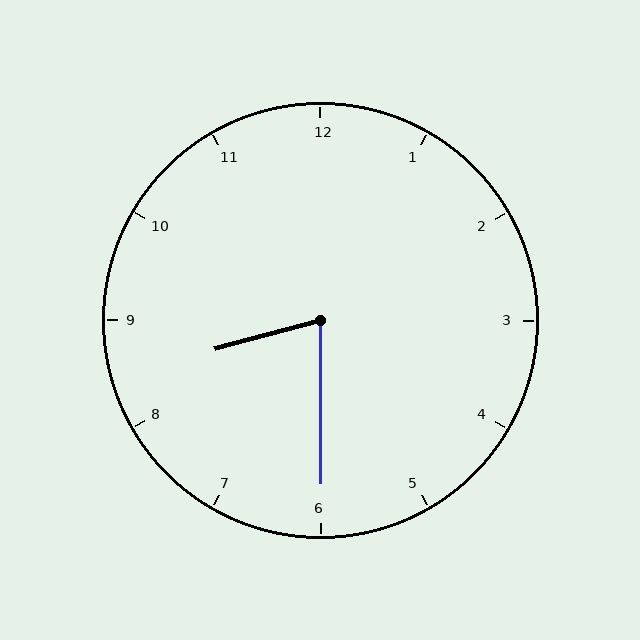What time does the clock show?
8:30.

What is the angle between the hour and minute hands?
Approximately 75 degrees.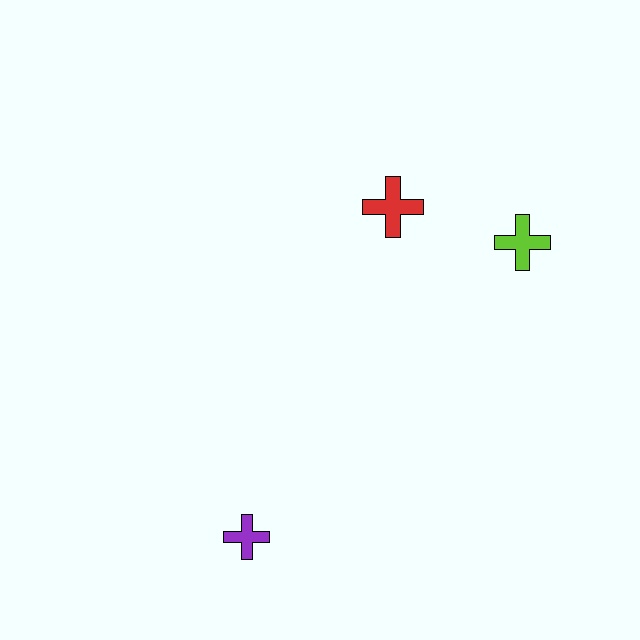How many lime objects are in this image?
There is 1 lime object.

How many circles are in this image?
There are no circles.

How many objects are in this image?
There are 3 objects.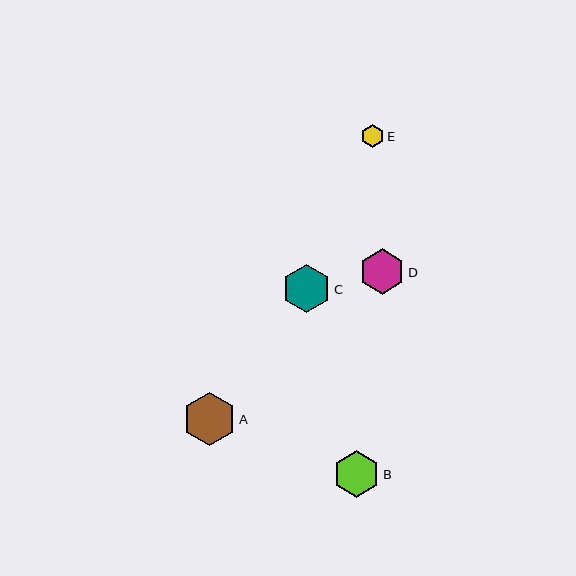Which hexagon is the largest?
Hexagon A is the largest with a size of approximately 53 pixels.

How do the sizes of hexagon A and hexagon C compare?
Hexagon A and hexagon C are approximately the same size.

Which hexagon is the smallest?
Hexagon E is the smallest with a size of approximately 23 pixels.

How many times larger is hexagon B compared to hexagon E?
Hexagon B is approximately 2.0 times the size of hexagon E.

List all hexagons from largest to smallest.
From largest to smallest: A, C, B, D, E.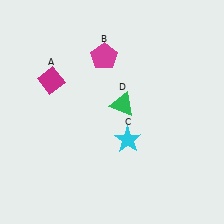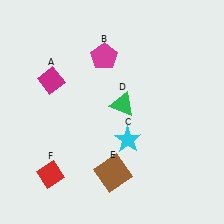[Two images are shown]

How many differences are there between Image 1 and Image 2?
There are 2 differences between the two images.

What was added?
A brown square (E), a red diamond (F) were added in Image 2.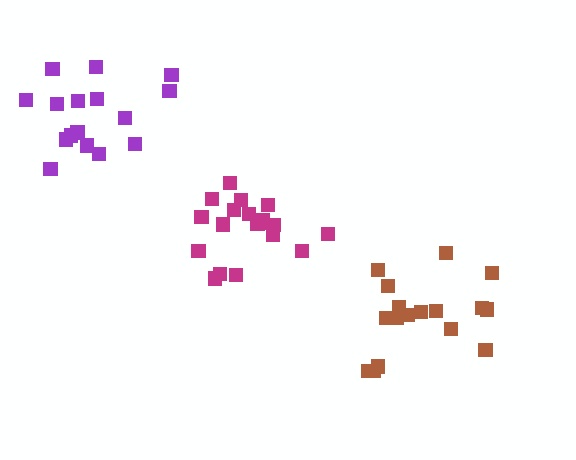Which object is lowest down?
The brown cluster is bottommost.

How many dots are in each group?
Group 1: 19 dots, Group 2: 17 dots, Group 3: 16 dots (52 total).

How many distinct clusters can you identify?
There are 3 distinct clusters.